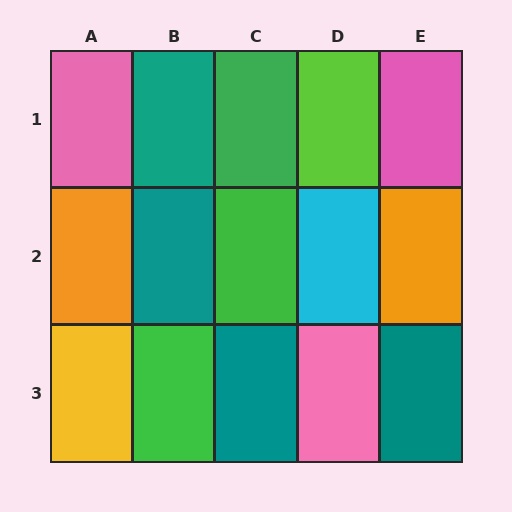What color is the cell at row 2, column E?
Orange.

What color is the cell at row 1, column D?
Lime.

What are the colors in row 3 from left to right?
Yellow, green, teal, pink, teal.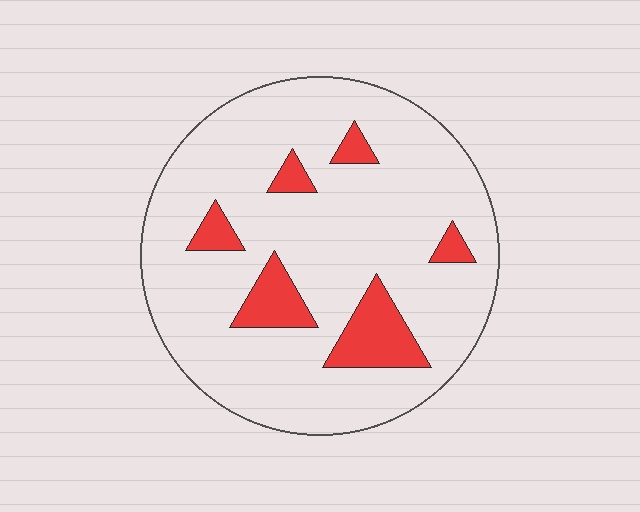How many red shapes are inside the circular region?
6.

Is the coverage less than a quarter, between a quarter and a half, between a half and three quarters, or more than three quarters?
Less than a quarter.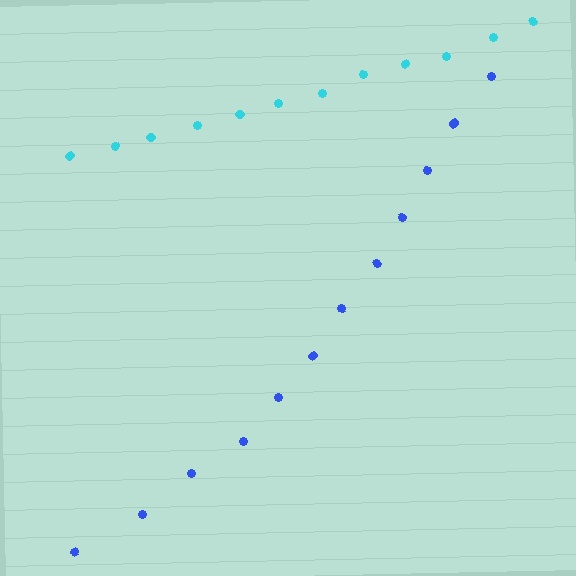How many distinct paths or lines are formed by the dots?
There are 2 distinct paths.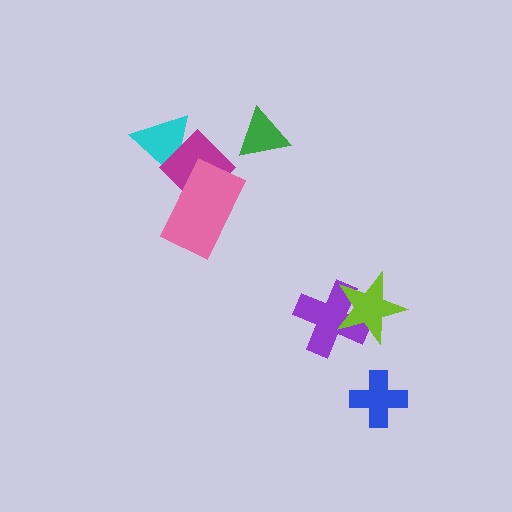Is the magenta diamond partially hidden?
Yes, it is partially covered by another shape.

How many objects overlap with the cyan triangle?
1 object overlaps with the cyan triangle.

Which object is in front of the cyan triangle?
The magenta diamond is in front of the cyan triangle.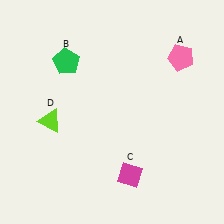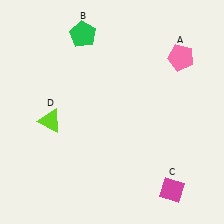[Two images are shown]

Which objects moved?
The objects that moved are: the green pentagon (B), the magenta diamond (C).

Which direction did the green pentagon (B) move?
The green pentagon (B) moved up.